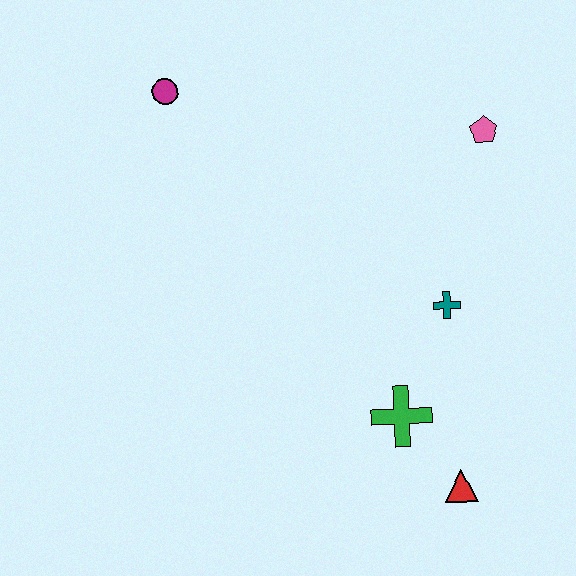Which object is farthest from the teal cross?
The magenta circle is farthest from the teal cross.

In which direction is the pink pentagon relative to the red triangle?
The pink pentagon is above the red triangle.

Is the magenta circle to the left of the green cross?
Yes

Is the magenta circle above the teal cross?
Yes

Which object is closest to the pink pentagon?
The teal cross is closest to the pink pentagon.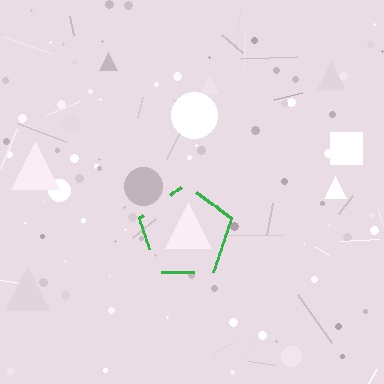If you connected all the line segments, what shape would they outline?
They would outline a pentagon.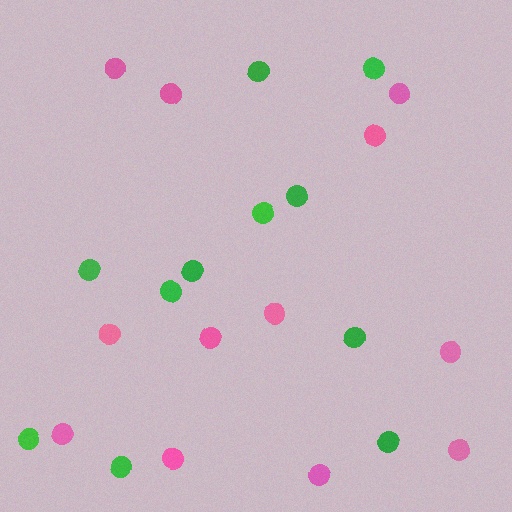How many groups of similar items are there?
There are 2 groups: one group of green circles (11) and one group of pink circles (12).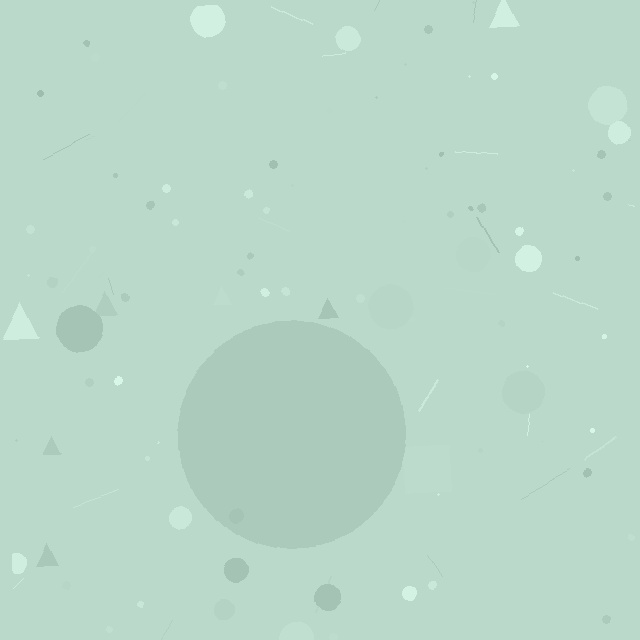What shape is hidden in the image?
A circle is hidden in the image.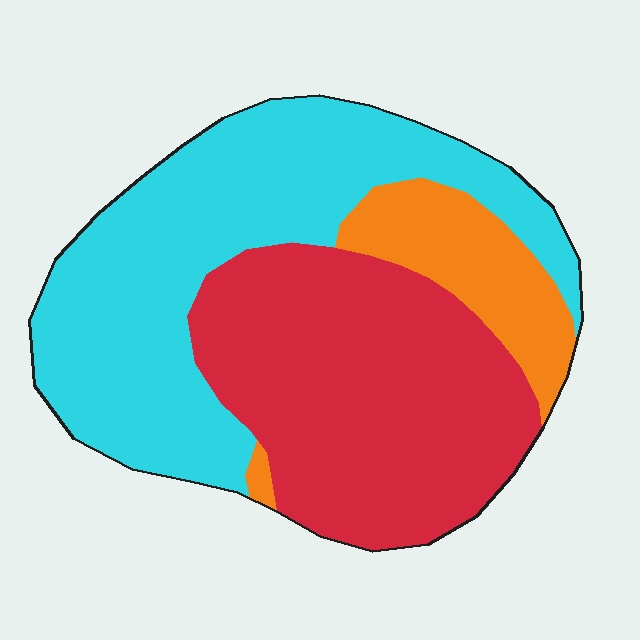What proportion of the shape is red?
Red takes up about two fifths (2/5) of the shape.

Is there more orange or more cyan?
Cyan.